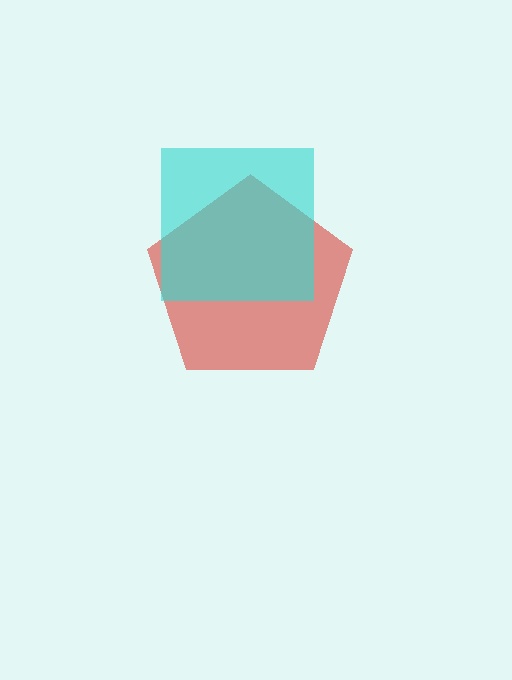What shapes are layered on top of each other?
The layered shapes are: a red pentagon, a cyan square.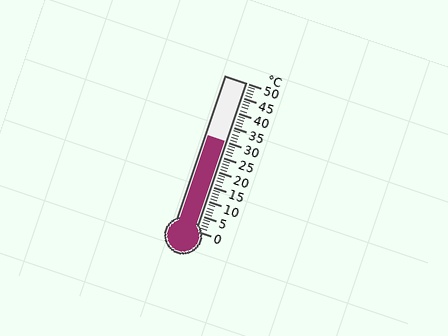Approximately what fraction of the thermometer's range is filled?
The thermometer is filled to approximately 60% of its range.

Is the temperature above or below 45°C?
The temperature is below 45°C.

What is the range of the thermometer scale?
The thermometer scale ranges from 0°C to 50°C.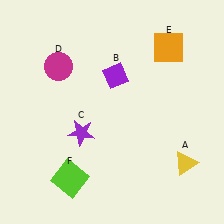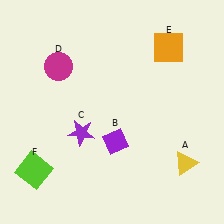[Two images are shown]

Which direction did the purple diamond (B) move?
The purple diamond (B) moved down.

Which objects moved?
The objects that moved are: the purple diamond (B), the lime square (F).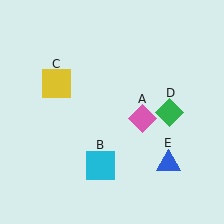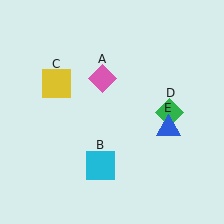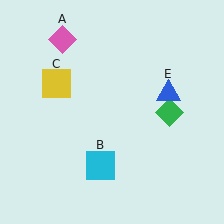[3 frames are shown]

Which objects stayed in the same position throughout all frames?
Cyan square (object B) and yellow square (object C) and green diamond (object D) remained stationary.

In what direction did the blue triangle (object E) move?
The blue triangle (object E) moved up.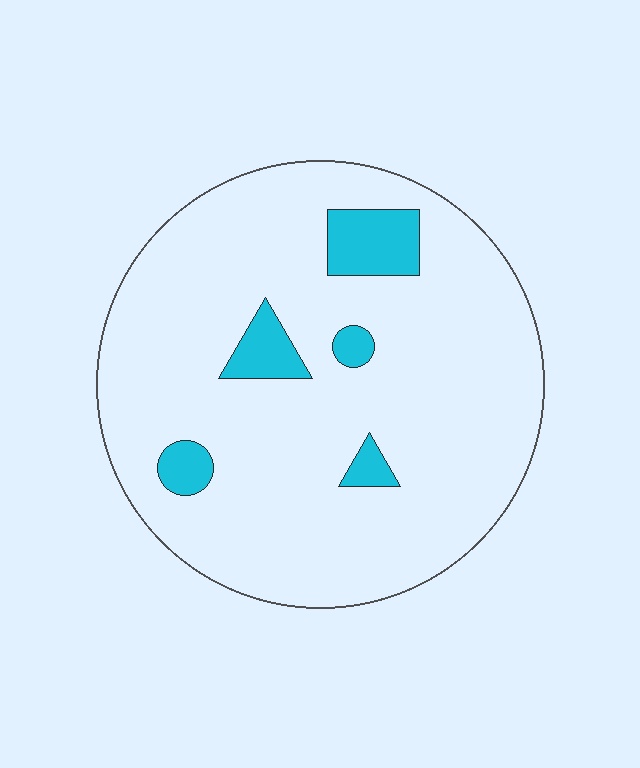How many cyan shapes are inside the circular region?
5.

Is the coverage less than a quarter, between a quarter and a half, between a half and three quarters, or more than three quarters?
Less than a quarter.